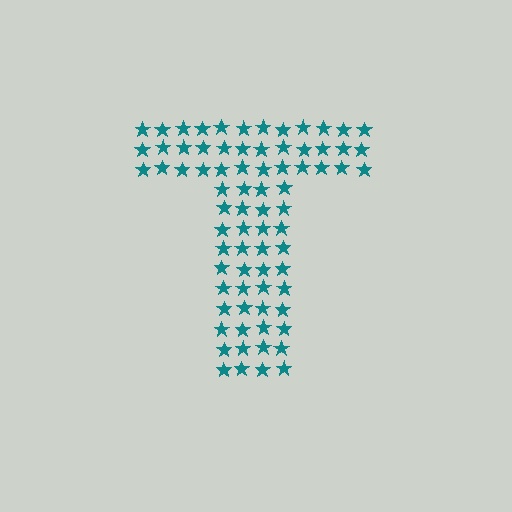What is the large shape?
The large shape is the letter T.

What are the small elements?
The small elements are stars.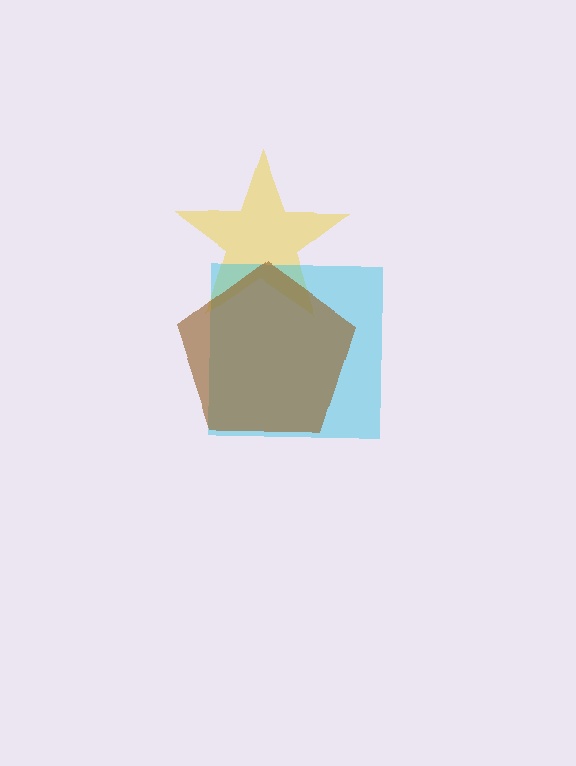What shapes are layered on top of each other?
The layered shapes are: a yellow star, a cyan square, a brown pentagon.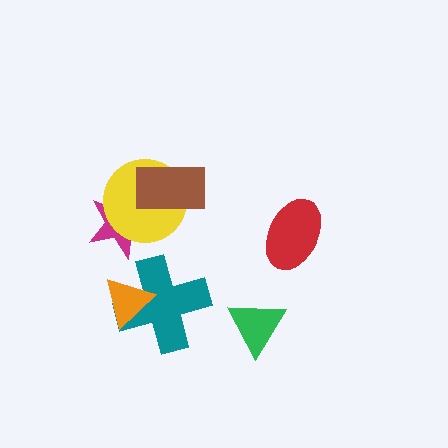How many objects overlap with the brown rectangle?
2 objects overlap with the brown rectangle.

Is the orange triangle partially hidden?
No, no other shape covers it.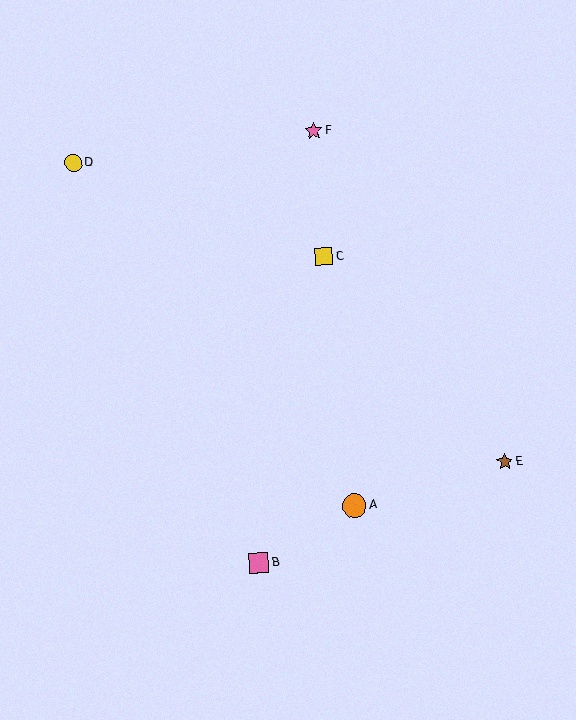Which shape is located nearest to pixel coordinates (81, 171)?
The yellow circle (labeled D) at (74, 163) is nearest to that location.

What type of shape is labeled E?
Shape E is a brown star.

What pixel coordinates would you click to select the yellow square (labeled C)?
Click at (324, 257) to select the yellow square C.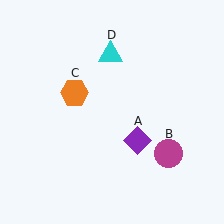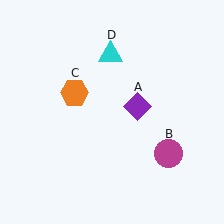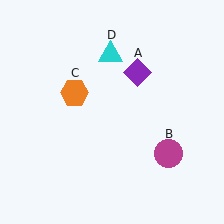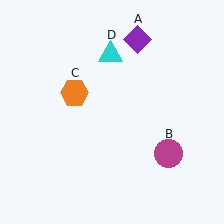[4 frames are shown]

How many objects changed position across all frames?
1 object changed position: purple diamond (object A).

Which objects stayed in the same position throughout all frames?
Magenta circle (object B) and orange hexagon (object C) and cyan triangle (object D) remained stationary.